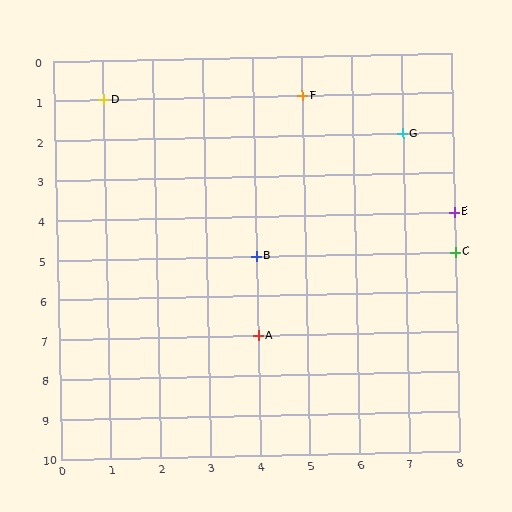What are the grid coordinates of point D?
Point D is at grid coordinates (1, 1).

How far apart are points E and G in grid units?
Points E and G are 1 column and 2 rows apart (about 2.2 grid units diagonally).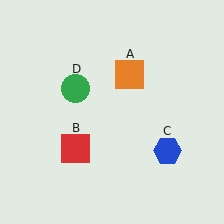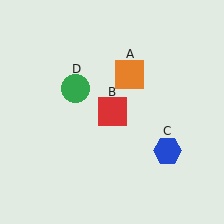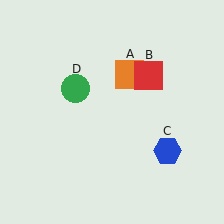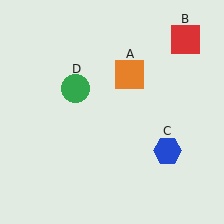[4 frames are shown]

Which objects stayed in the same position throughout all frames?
Orange square (object A) and blue hexagon (object C) and green circle (object D) remained stationary.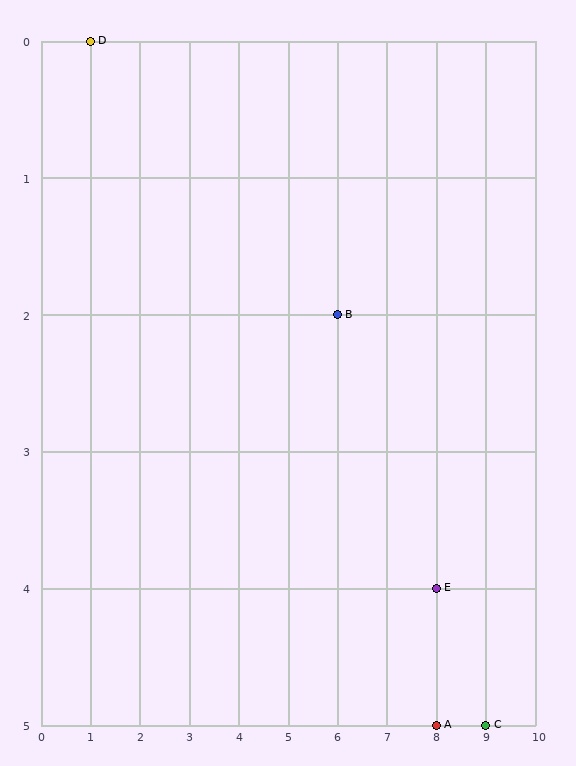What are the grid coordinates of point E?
Point E is at grid coordinates (8, 4).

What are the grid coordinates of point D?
Point D is at grid coordinates (1, 0).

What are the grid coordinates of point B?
Point B is at grid coordinates (6, 2).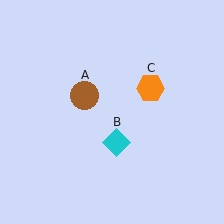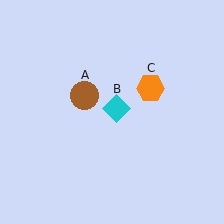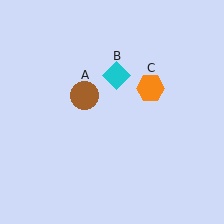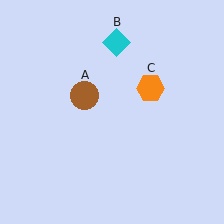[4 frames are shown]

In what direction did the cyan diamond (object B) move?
The cyan diamond (object B) moved up.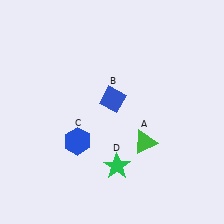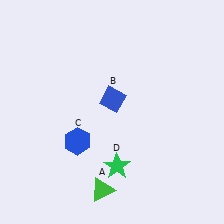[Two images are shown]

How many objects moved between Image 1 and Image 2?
1 object moved between the two images.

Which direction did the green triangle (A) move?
The green triangle (A) moved down.